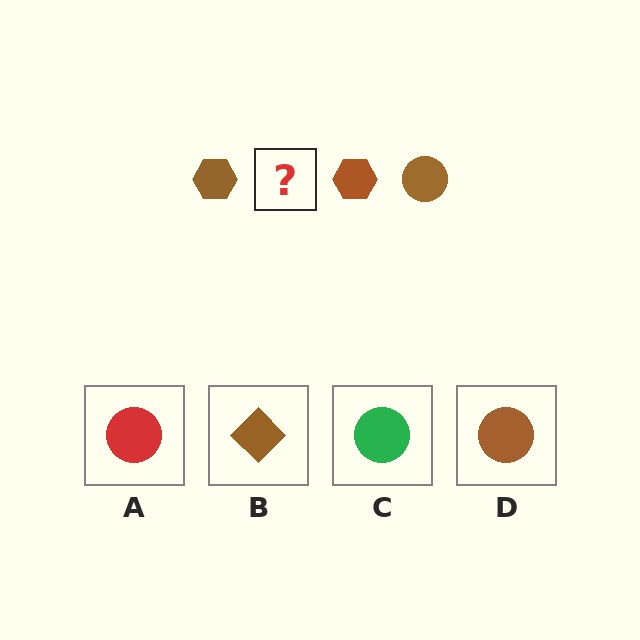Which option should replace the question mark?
Option D.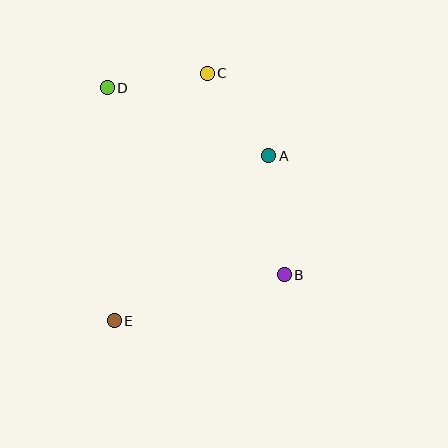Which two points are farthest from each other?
Points C and E are farthest from each other.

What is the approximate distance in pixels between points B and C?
The distance between B and C is approximately 216 pixels.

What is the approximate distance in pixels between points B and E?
The distance between B and E is approximately 176 pixels.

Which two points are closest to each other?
Points C and D are closest to each other.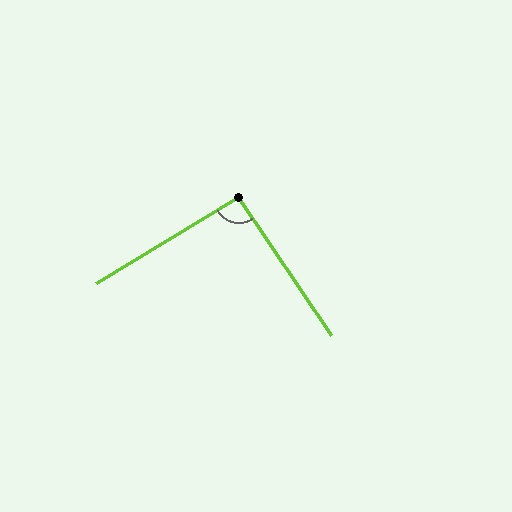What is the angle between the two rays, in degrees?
Approximately 93 degrees.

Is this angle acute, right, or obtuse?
It is approximately a right angle.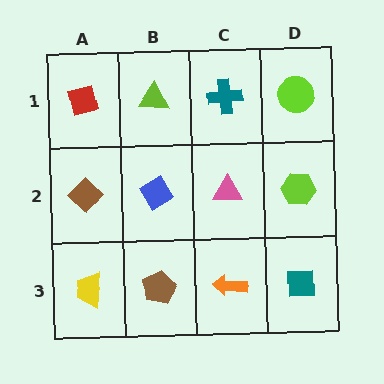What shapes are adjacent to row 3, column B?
A blue diamond (row 2, column B), a yellow trapezoid (row 3, column A), an orange arrow (row 3, column C).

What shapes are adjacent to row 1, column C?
A pink triangle (row 2, column C), a lime triangle (row 1, column B), a lime circle (row 1, column D).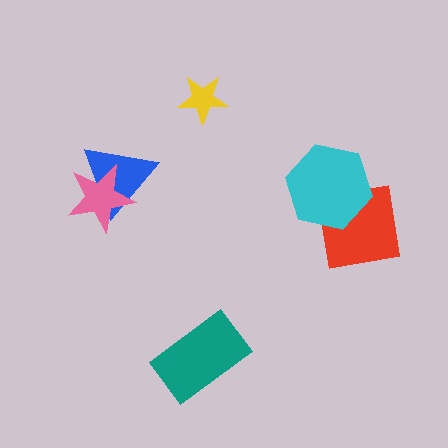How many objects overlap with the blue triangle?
1 object overlaps with the blue triangle.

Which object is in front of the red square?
The cyan hexagon is in front of the red square.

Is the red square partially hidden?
Yes, it is partially covered by another shape.